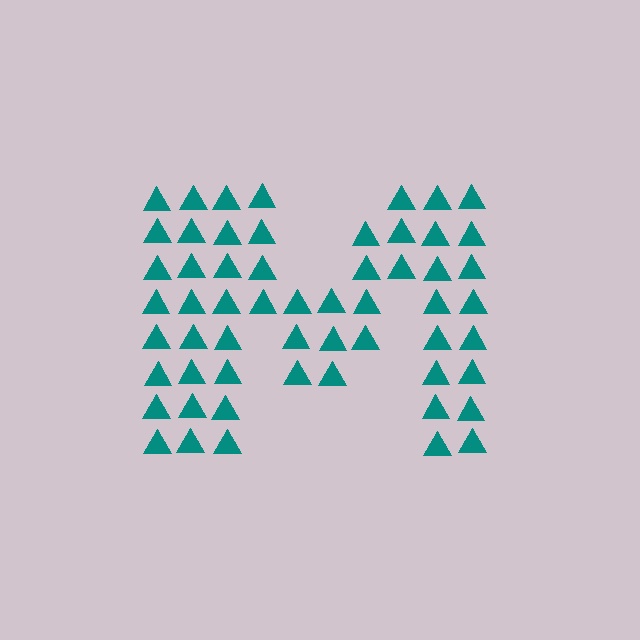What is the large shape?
The large shape is the letter M.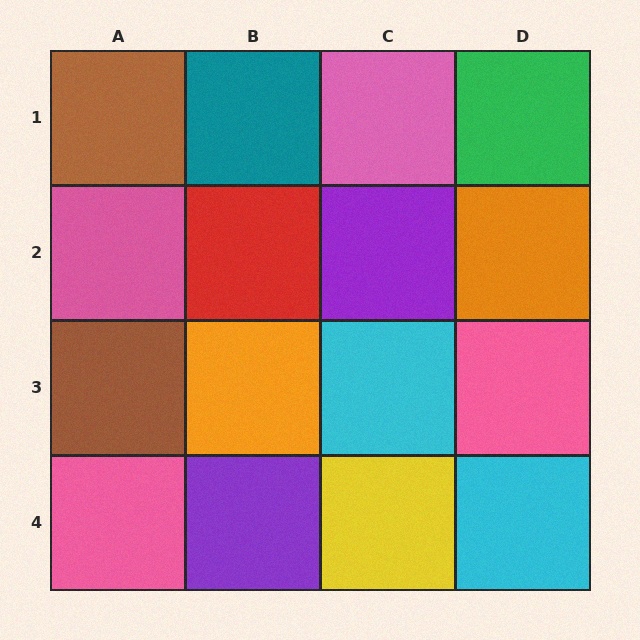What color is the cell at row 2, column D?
Orange.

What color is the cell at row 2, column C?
Purple.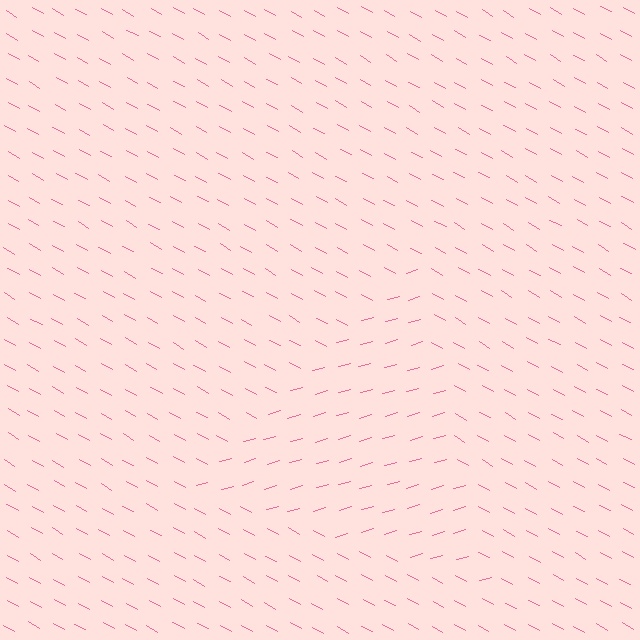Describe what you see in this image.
The image is filled with small pink line segments. A triangle region in the image has lines oriented differently from the surrounding lines, creating a visible texture boundary.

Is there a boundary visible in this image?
Yes, there is a texture boundary formed by a change in line orientation.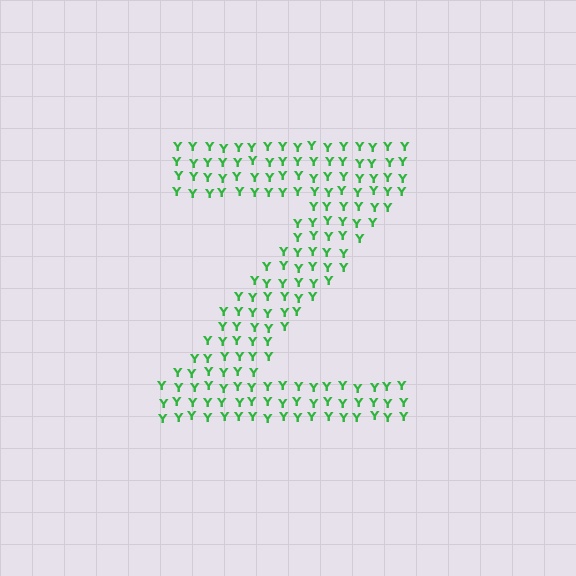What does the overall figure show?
The overall figure shows the letter Z.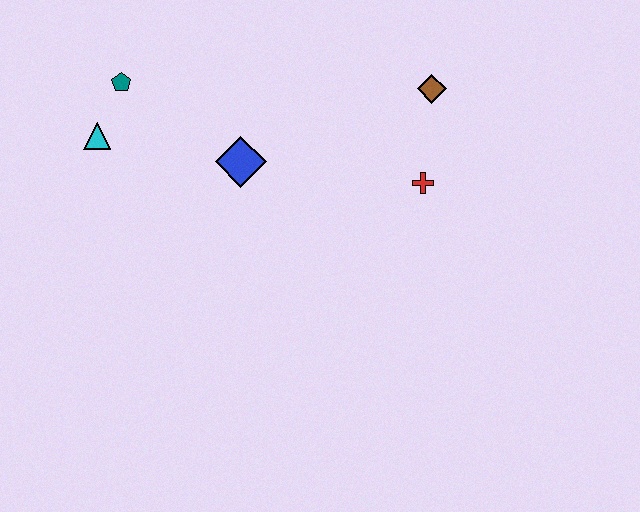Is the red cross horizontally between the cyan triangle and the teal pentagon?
No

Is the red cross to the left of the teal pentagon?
No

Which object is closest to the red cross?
The brown diamond is closest to the red cross.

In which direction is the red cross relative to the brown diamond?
The red cross is below the brown diamond.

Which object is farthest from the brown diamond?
The cyan triangle is farthest from the brown diamond.